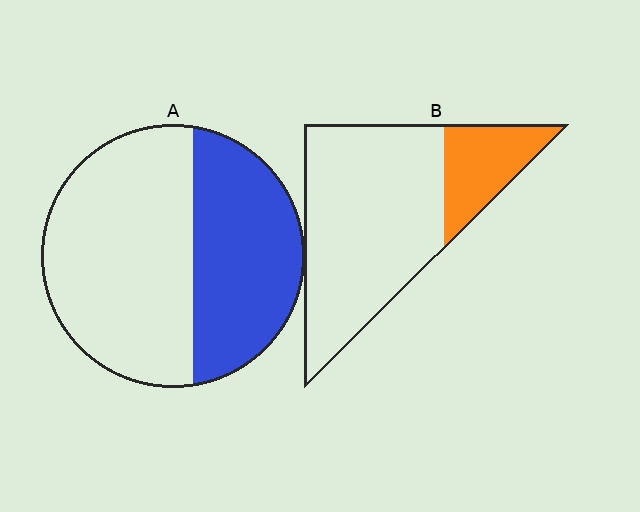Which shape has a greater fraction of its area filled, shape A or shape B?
Shape A.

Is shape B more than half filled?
No.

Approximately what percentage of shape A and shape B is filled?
A is approximately 40% and B is approximately 20%.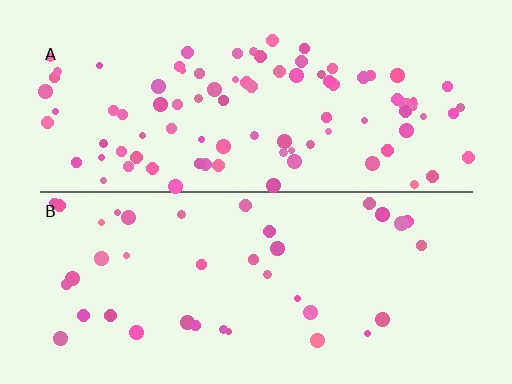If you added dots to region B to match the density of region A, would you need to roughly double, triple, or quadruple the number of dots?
Approximately double.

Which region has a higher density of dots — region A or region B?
A (the top).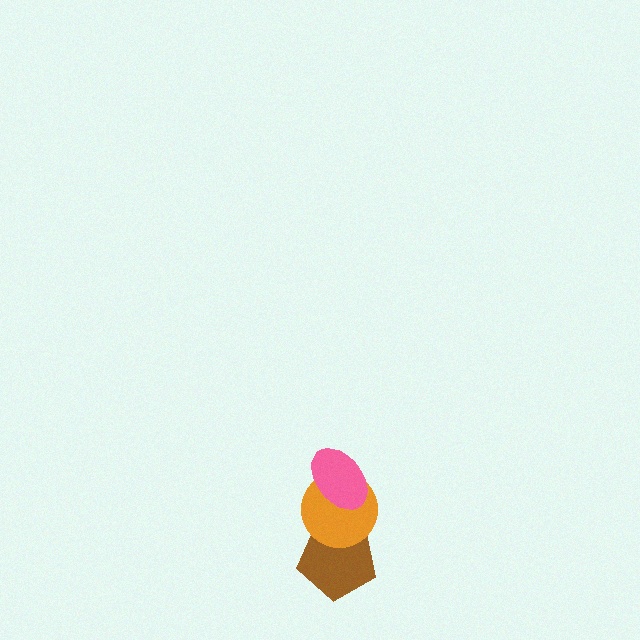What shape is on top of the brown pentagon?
The orange circle is on top of the brown pentagon.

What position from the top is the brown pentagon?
The brown pentagon is 3rd from the top.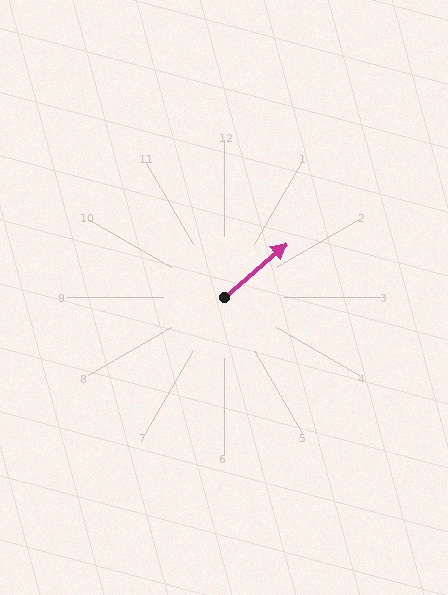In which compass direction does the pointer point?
Northeast.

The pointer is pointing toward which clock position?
Roughly 2 o'clock.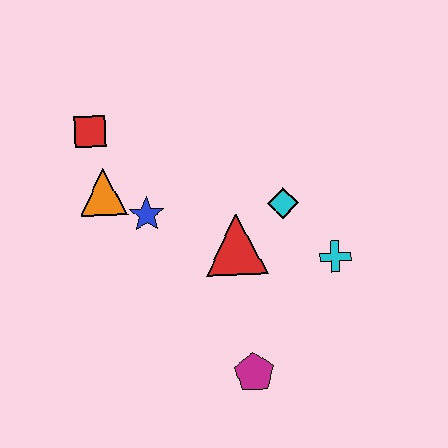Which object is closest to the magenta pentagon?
The red triangle is closest to the magenta pentagon.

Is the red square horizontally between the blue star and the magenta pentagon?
No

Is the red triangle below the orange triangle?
Yes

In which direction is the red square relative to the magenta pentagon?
The red square is above the magenta pentagon.